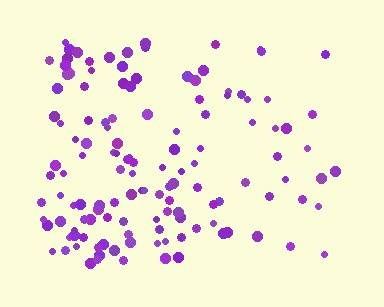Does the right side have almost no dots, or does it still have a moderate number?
Still a moderate number, just noticeably fewer than the left.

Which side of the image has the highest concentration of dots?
The left.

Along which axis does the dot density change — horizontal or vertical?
Horizontal.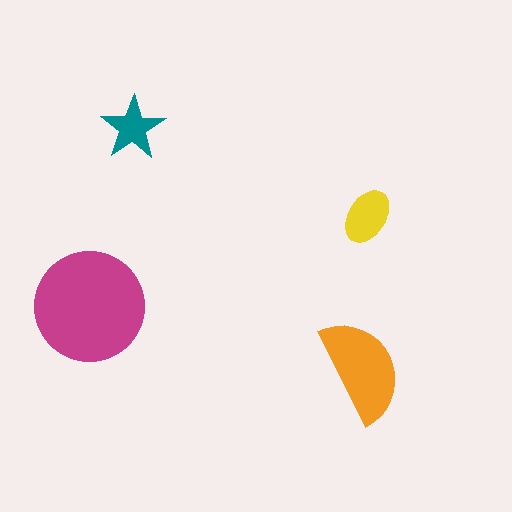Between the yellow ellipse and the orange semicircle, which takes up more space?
The orange semicircle.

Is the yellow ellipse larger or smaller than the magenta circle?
Smaller.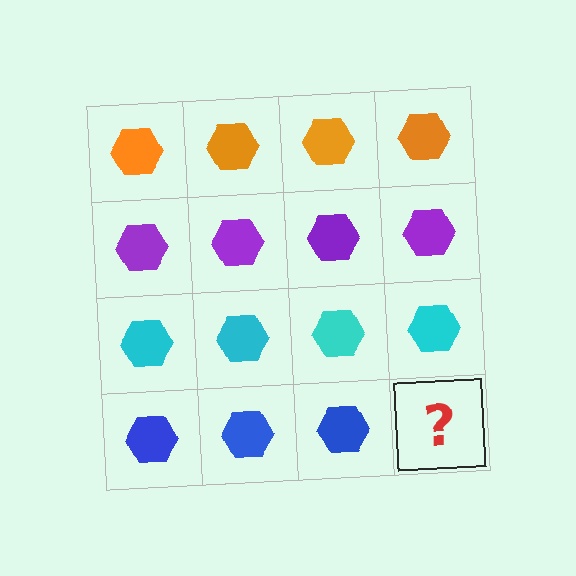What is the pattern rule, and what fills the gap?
The rule is that each row has a consistent color. The gap should be filled with a blue hexagon.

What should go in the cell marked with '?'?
The missing cell should contain a blue hexagon.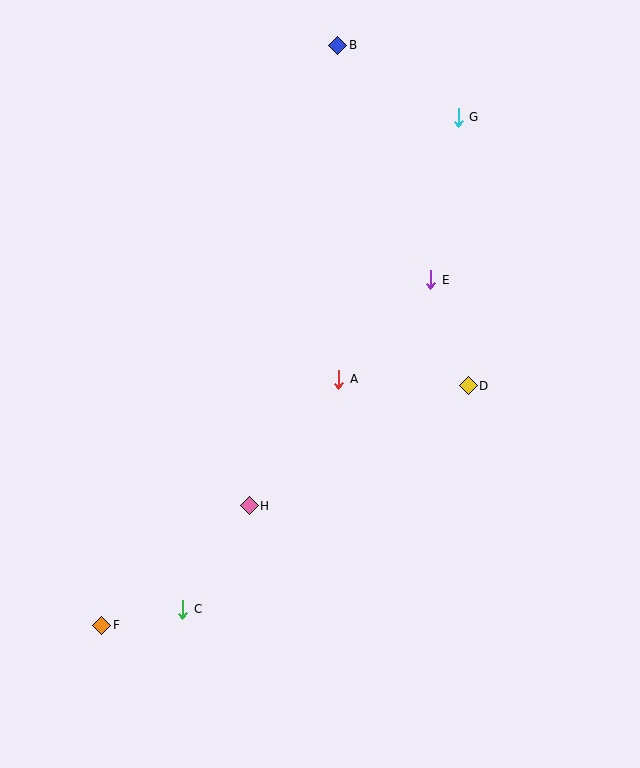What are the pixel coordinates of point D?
Point D is at (468, 386).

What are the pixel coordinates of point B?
Point B is at (338, 45).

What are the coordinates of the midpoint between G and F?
The midpoint between G and F is at (280, 371).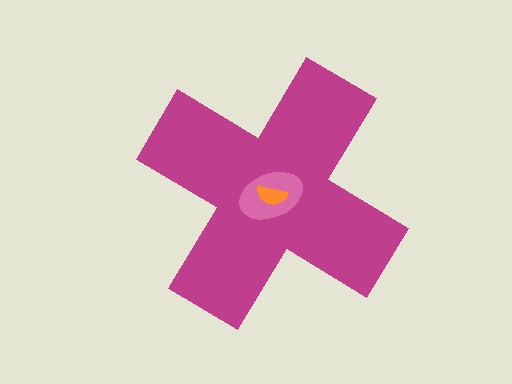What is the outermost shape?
The magenta cross.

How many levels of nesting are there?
3.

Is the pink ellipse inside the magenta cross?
Yes.